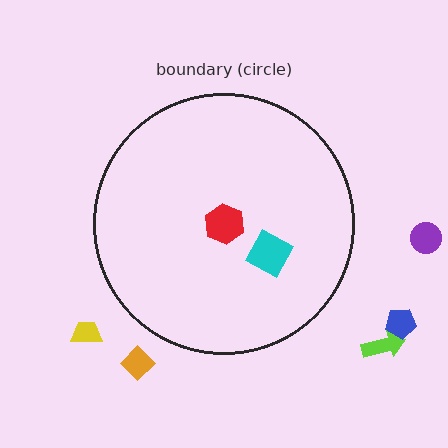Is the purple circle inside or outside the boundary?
Outside.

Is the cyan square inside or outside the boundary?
Inside.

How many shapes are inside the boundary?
2 inside, 5 outside.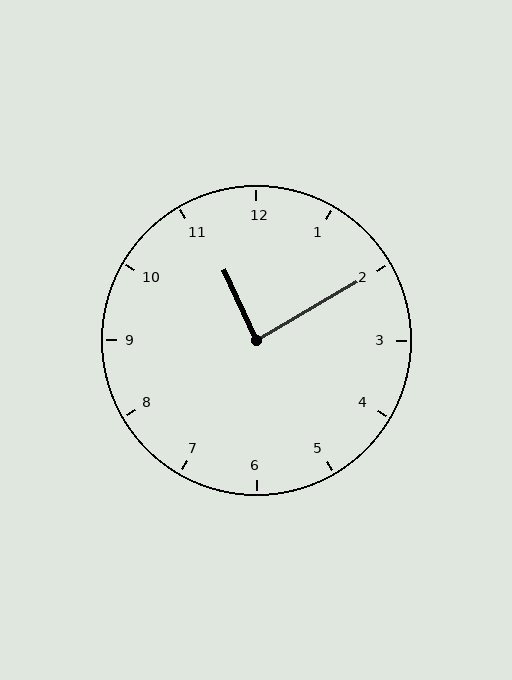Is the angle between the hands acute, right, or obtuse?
It is right.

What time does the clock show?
11:10.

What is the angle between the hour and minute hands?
Approximately 85 degrees.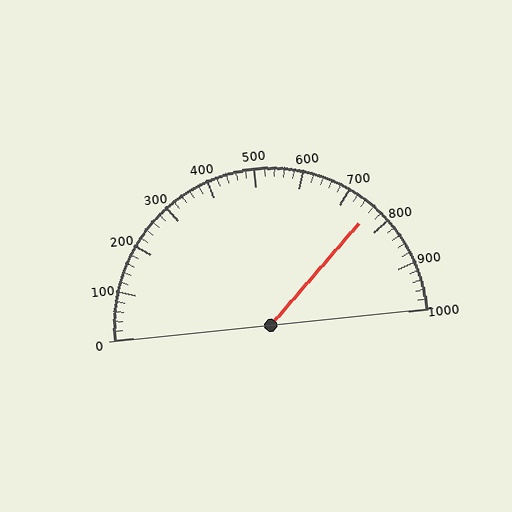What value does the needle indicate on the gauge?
The needle indicates approximately 760.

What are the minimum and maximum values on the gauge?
The gauge ranges from 0 to 1000.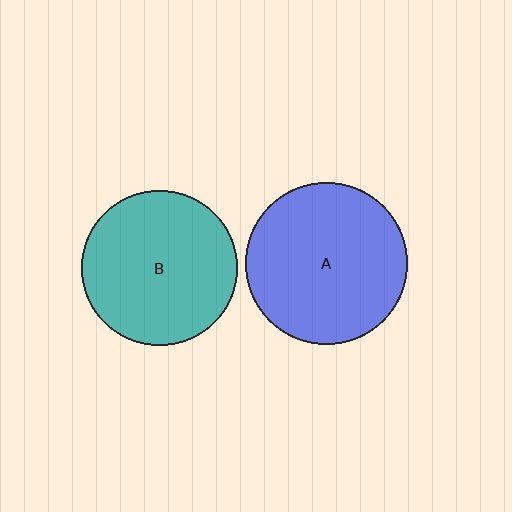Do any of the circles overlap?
No, none of the circles overlap.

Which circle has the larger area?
Circle A (blue).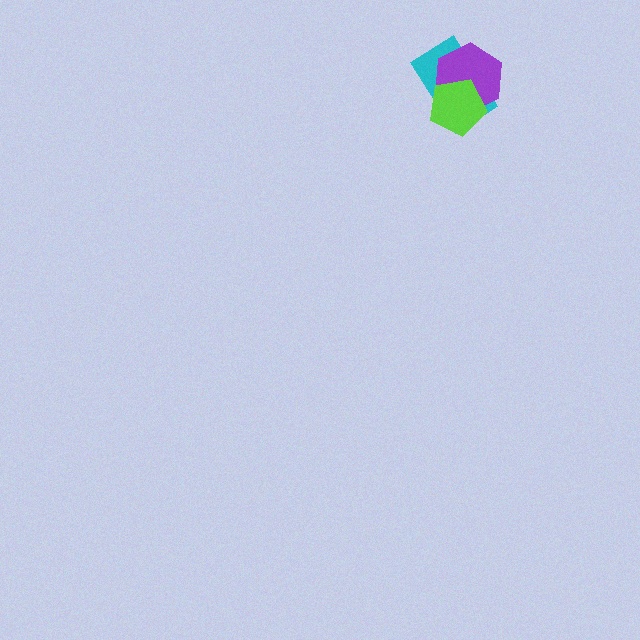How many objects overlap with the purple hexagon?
2 objects overlap with the purple hexagon.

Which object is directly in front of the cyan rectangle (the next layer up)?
The purple hexagon is directly in front of the cyan rectangle.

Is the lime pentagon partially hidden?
No, no other shape covers it.